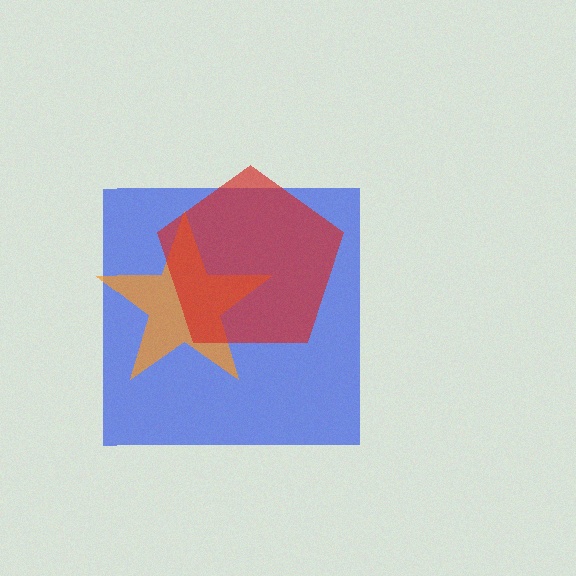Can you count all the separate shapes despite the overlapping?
Yes, there are 3 separate shapes.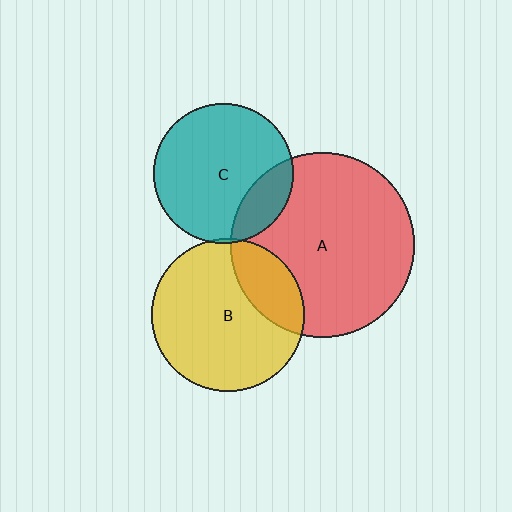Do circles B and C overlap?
Yes.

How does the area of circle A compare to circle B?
Approximately 1.5 times.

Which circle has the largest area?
Circle A (red).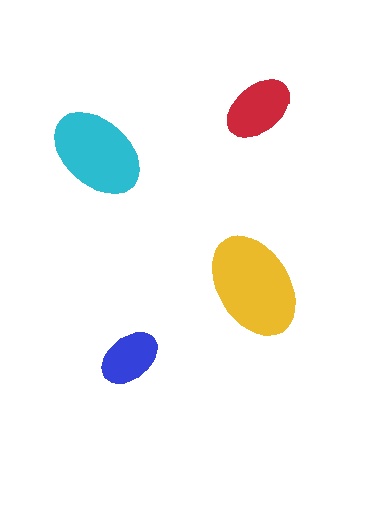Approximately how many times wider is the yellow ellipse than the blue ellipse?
About 1.5 times wider.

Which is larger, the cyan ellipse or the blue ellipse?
The cyan one.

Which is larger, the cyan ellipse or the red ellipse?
The cyan one.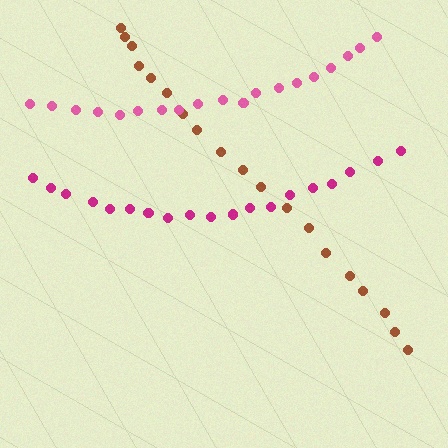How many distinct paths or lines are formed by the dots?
There are 3 distinct paths.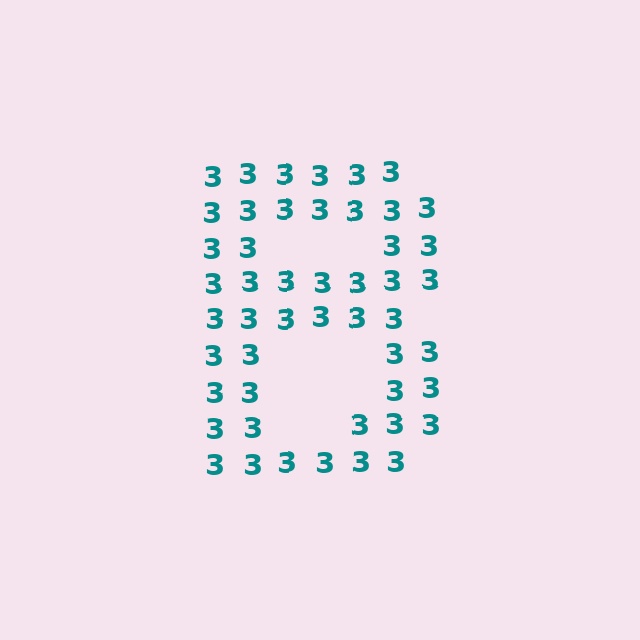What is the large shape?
The large shape is the letter B.